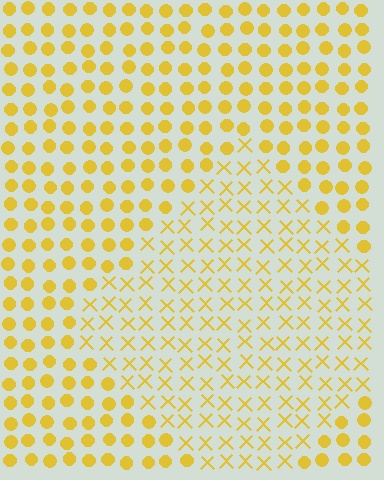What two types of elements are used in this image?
The image uses X marks inside the diamond region and circles outside it.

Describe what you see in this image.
The image is filled with small yellow elements arranged in a uniform grid. A diamond-shaped region contains X marks, while the surrounding area contains circles. The boundary is defined purely by the change in element shape.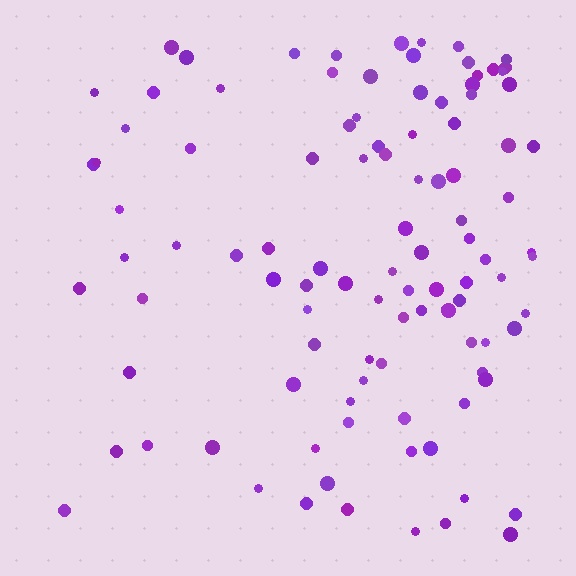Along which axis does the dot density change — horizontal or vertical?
Horizontal.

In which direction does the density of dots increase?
From left to right, with the right side densest.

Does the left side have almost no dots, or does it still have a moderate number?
Still a moderate number, just noticeably fewer than the right.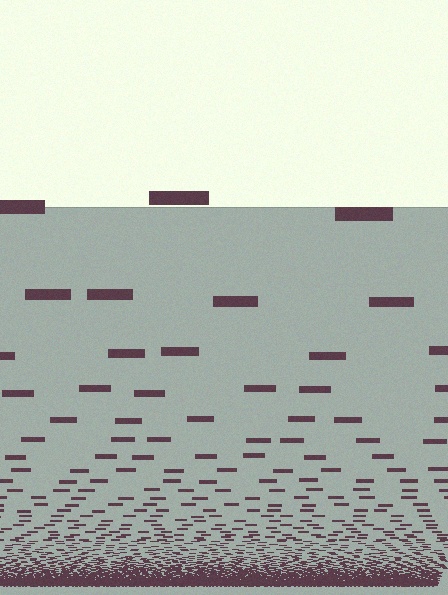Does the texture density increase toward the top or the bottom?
Density increases toward the bottom.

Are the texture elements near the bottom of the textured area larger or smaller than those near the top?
Smaller. The gradient is inverted — elements near the bottom are smaller and denser.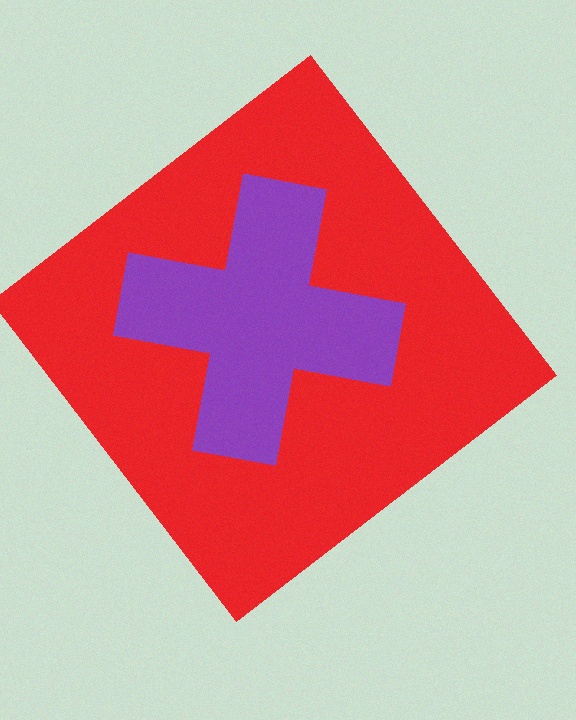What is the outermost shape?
The red diamond.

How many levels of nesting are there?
2.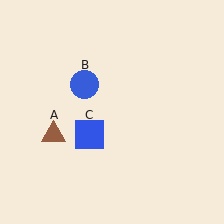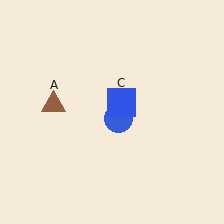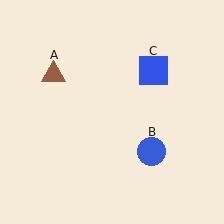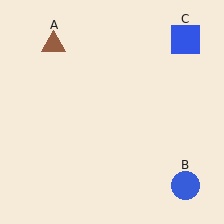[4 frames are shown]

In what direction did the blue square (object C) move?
The blue square (object C) moved up and to the right.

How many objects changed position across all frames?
3 objects changed position: brown triangle (object A), blue circle (object B), blue square (object C).